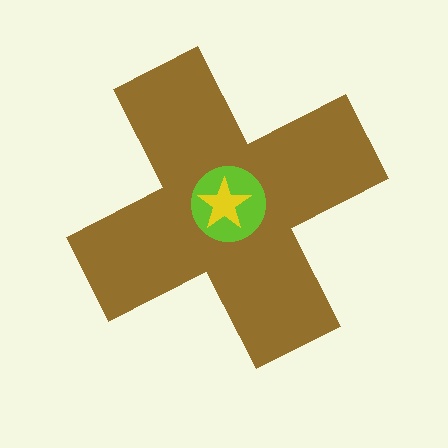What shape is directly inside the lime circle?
The yellow star.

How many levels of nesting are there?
3.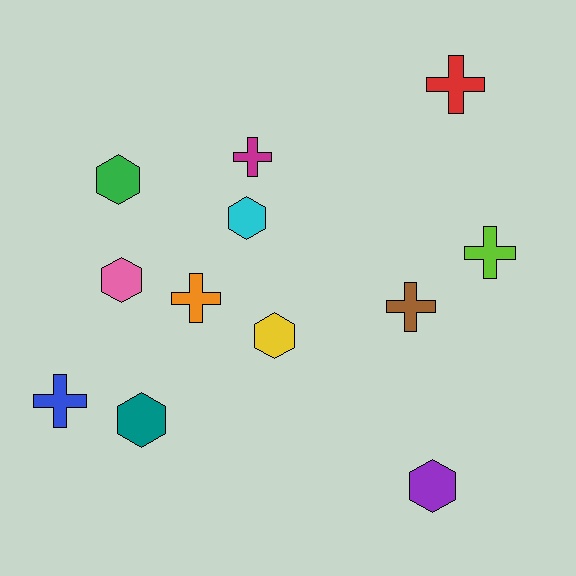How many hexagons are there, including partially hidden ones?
There are 6 hexagons.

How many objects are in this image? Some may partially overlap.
There are 12 objects.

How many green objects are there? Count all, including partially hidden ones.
There is 1 green object.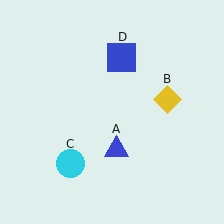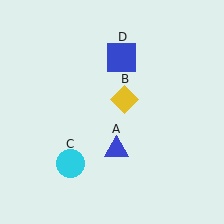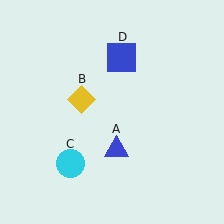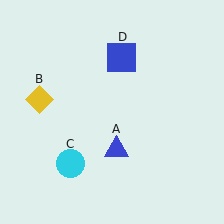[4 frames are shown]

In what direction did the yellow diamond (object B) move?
The yellow diamond (object B) moved left.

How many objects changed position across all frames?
1 object changed position: yellow diamond (object B).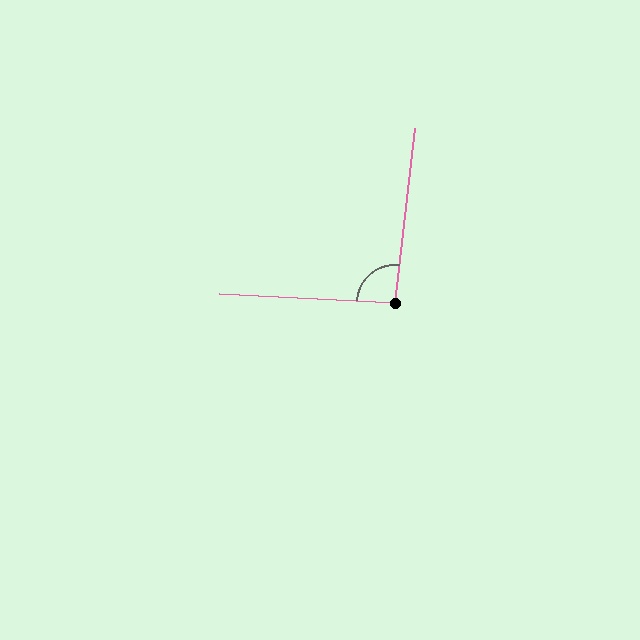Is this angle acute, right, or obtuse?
It is approximately a right angle.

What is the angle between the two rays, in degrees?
Approximately 94 degrees.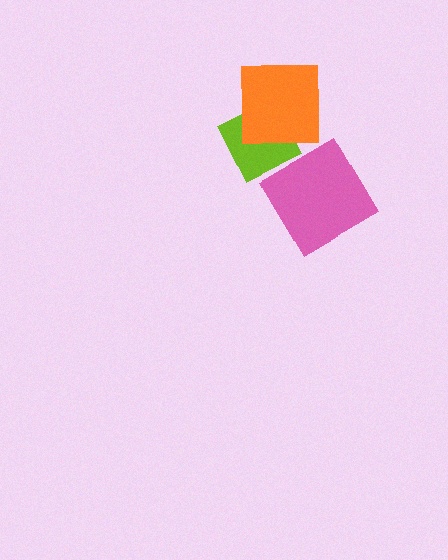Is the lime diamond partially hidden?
Yes, it is partially covered by another shape.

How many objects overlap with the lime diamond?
1 object overlaps with the lime diamond.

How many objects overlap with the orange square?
1 object overlaps with the orange square.